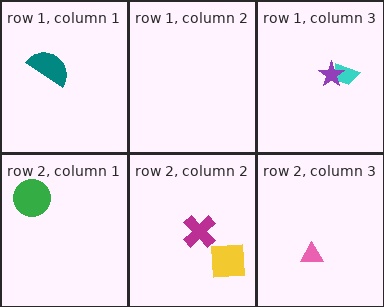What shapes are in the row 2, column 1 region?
The green circle.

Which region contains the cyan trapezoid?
The row 1, column 3 region.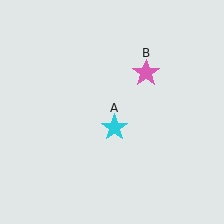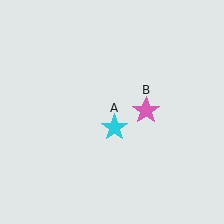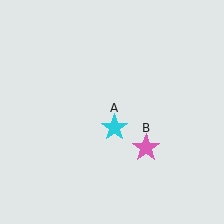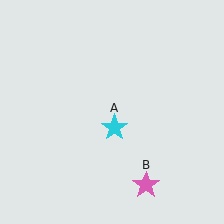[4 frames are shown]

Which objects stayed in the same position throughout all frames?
Cyan star (object A) remained stationary.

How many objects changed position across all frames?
1 object changed position: pink star (object B).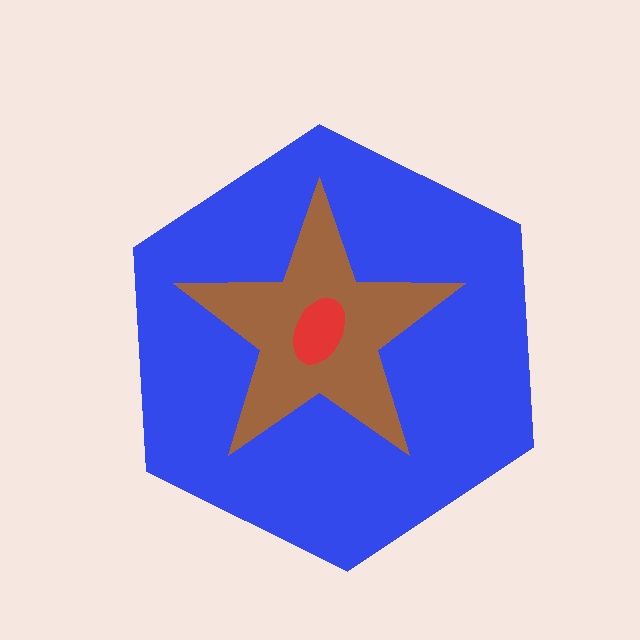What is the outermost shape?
The blue hexagon.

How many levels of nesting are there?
3.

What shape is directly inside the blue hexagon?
The brown star.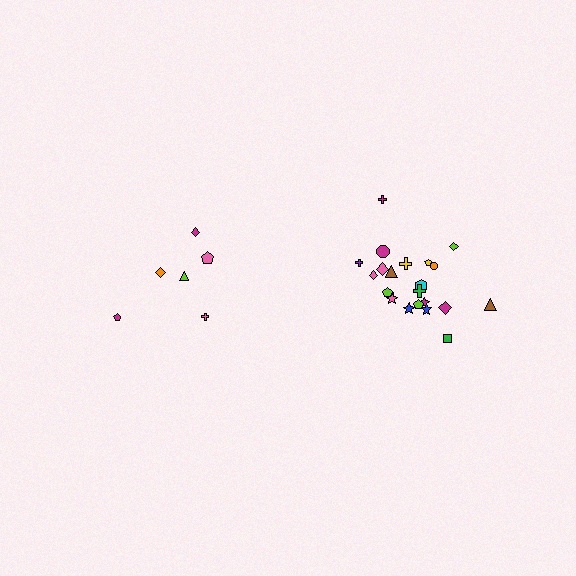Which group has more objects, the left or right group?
The right group.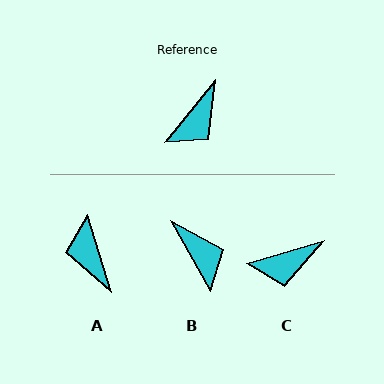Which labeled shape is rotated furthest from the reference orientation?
A, about 124 degrees away.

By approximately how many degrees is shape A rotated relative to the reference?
Approximately 124 degrees clockwise.